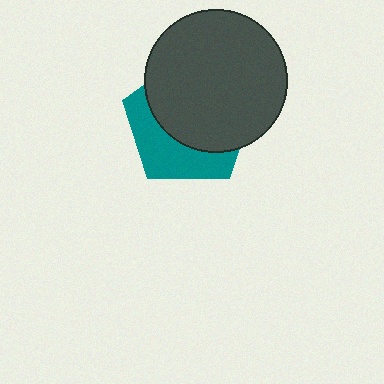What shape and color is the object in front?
The object in front is a dark gray circle.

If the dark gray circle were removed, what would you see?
You would see the complete teal pentagon.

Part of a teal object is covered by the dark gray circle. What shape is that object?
It is a pentagon.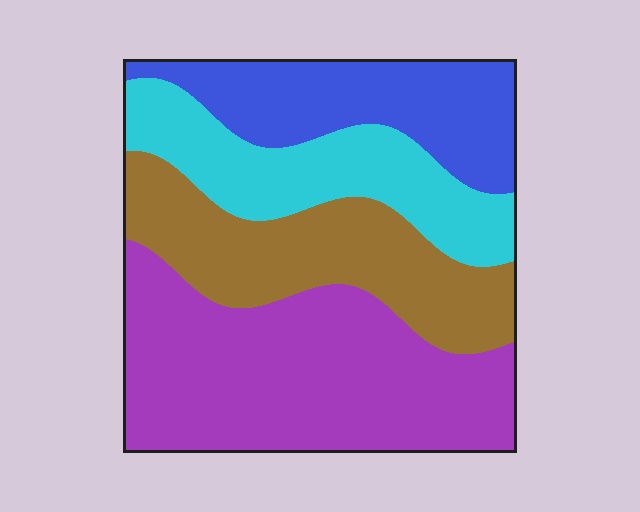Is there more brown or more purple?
Purple.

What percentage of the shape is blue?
Blue takes up between a sixth and a third of the shape.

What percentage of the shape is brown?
Brown covers around 25% of the shape.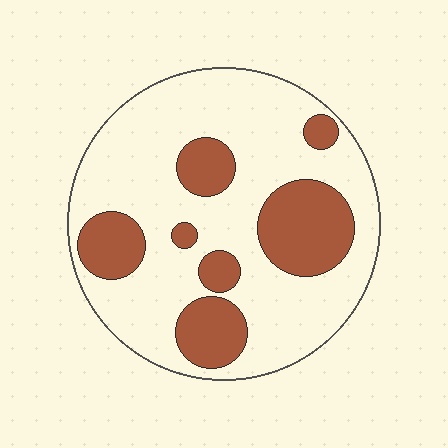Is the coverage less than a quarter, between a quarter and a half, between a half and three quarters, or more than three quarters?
Between a quarter and a half.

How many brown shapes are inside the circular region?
7.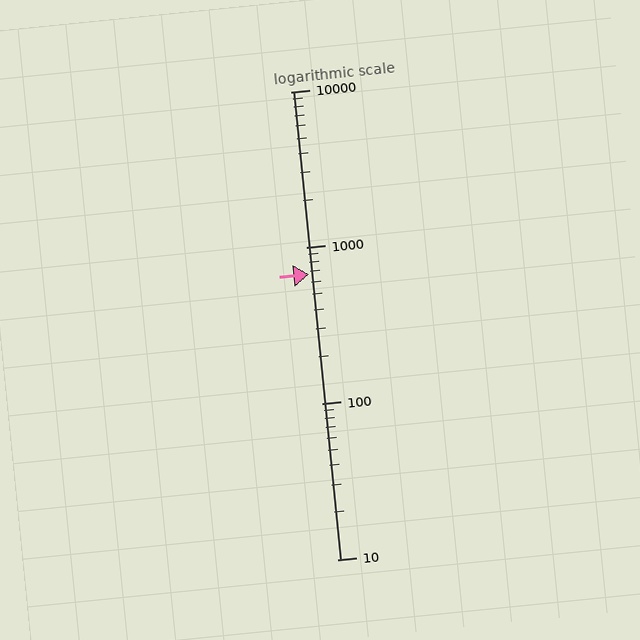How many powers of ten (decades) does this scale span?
The scale spans 3 decades, from 10 to 10000.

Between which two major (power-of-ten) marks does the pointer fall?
The pointer is between 100 and 1000.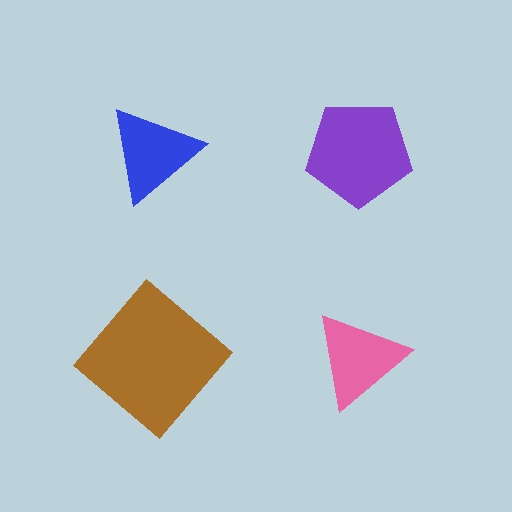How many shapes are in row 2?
2 shapes.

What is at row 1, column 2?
A purple pentagon.